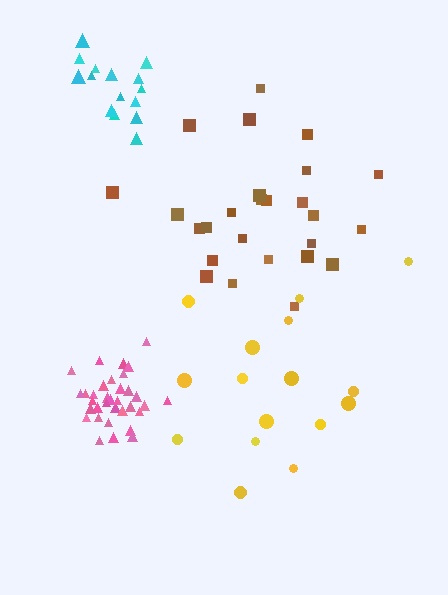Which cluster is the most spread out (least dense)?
Yellow.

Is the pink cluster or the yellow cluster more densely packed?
Pink.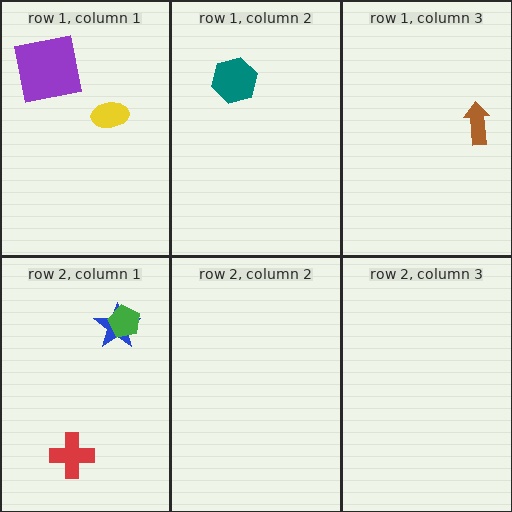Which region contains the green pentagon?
The row 2, column 1 region.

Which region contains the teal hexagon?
The row 1, column 2 region.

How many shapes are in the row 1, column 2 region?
1.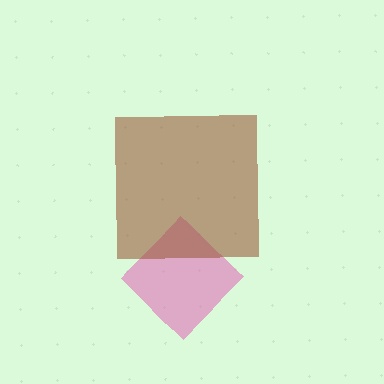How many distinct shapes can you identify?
There are 2 distinct shapes: a pink diamond, a brown square.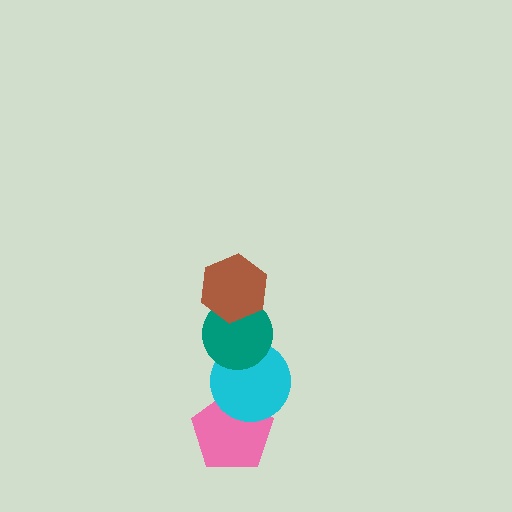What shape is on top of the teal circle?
The brown hexagon is on top of the teal circle.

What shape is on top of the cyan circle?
The teal circle is on top of the cyan circle.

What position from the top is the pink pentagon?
The pink pentagon is 4th from the top.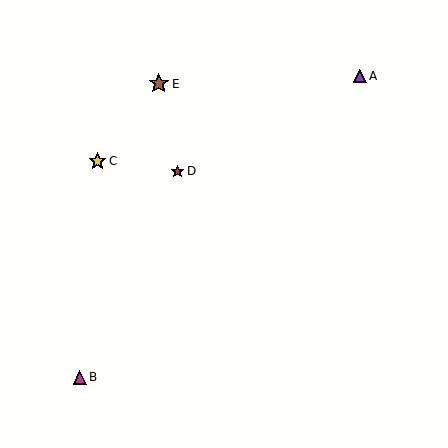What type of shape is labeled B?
Shape B is a magenta triangle.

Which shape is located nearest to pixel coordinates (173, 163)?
The red star (labeled D) at (177, 171) is nearest to that location.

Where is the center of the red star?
The center of the red star is at (177, 171).